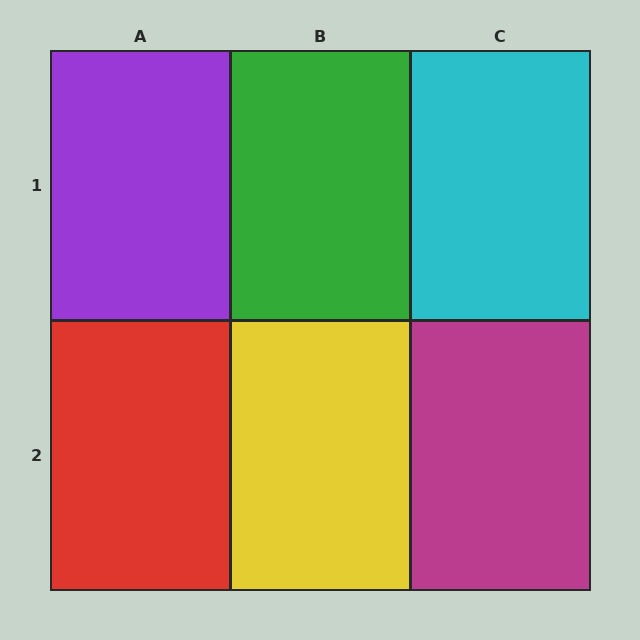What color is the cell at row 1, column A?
Purple.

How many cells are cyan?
1 cell is cyan.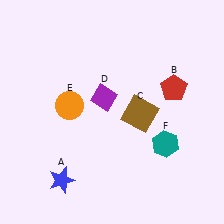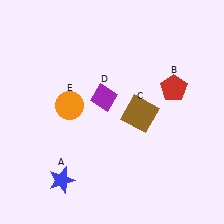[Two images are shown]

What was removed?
The teal hexagon (F) was removed in Image 2.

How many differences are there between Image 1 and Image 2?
There is 1 difference between the two images.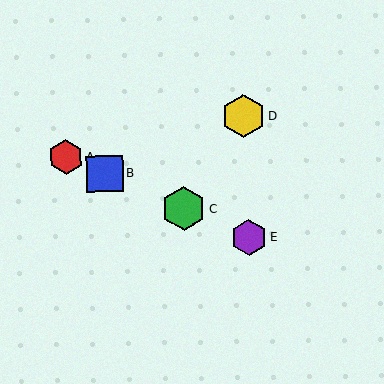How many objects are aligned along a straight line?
4 objects (A, B, C, E) are aligned along a straight line.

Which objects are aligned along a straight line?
Objects A, B, C, E are aligned along a straight line.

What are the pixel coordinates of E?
Object E is at (249, 237).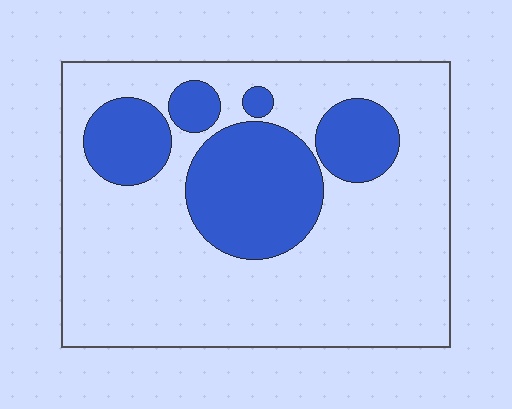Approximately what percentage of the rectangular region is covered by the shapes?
Approximately 25%.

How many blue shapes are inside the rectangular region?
5.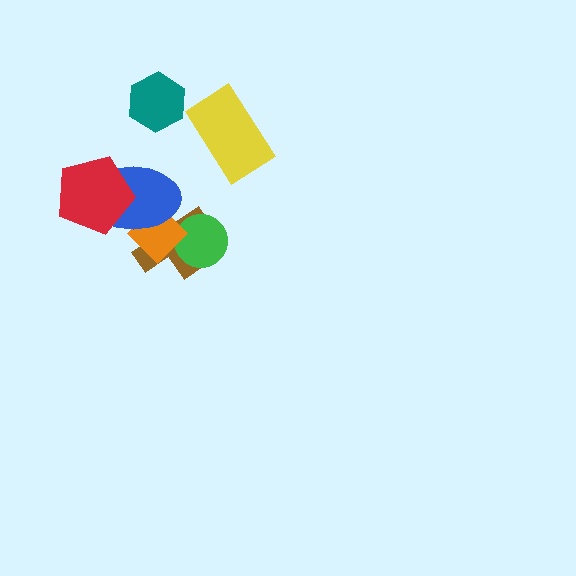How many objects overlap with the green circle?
2 objects overlap with the green circle.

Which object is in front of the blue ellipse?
The red pentagon is in front of the blue ellipse.